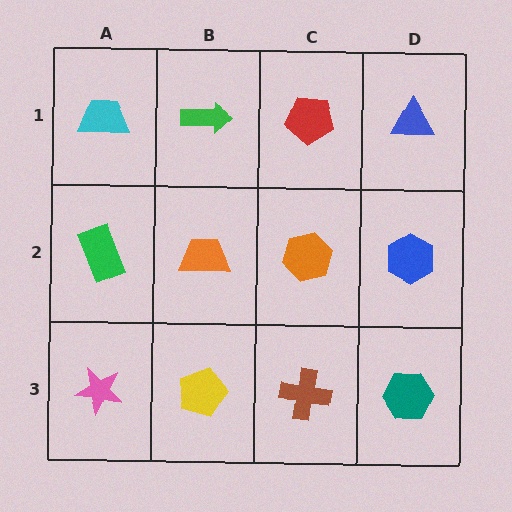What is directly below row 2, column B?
A yellow pentagon.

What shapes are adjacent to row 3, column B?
An orange trapezoid (row 2, column B), a pink star (row 3, column A), a brown cross (row 3, column C).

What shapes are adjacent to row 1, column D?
A blue hexagon (row 2, column D), a red pentagon (row 1, column C).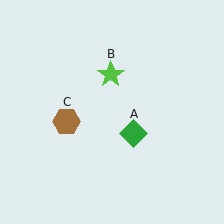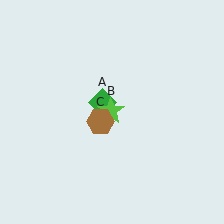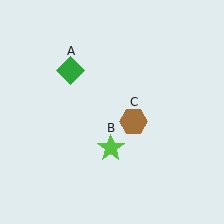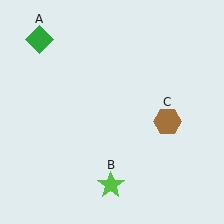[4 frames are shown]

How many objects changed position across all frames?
3 objects changed position: green diamond (object A), lime star (object B), brown hexagon (object C).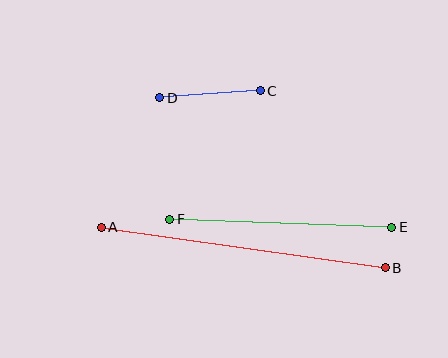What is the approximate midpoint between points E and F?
The midpoint is at approximately (281, 223) pixels.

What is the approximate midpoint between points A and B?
The midpoint is at approximately (243, 248) pixels.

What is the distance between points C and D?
The distance is approximately 101 pixels.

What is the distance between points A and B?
The distance is approximately 287 pixels.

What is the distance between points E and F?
The distance is approximately 222 pixels.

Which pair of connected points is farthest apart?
Points A and B are farthest apart.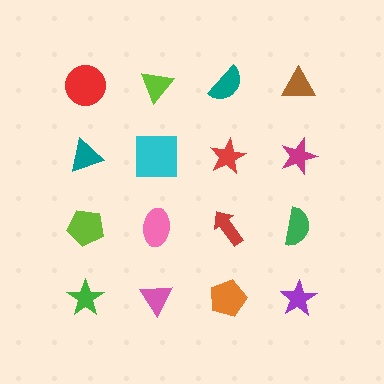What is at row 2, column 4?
A magenta star.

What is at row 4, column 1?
A green star.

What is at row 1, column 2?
A lime triangle.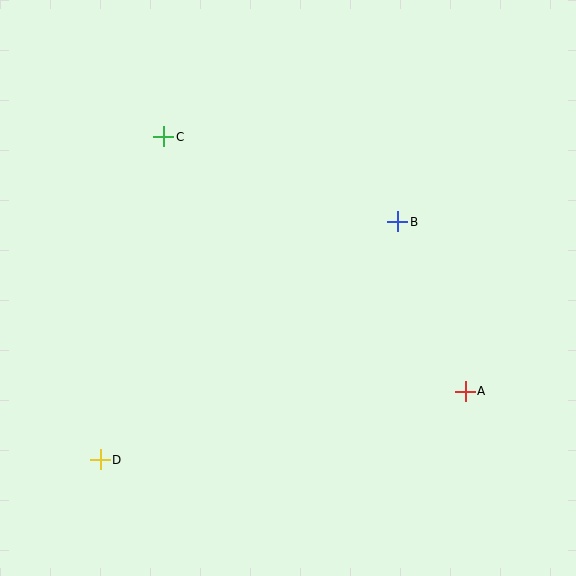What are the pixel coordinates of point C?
Point C is at (164, 137).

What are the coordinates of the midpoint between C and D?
The midpoint between C and D is at (132, 298).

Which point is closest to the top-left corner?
Point C is closest to the top-left corner.